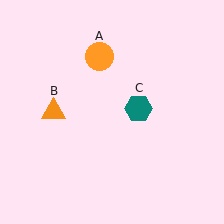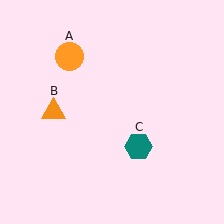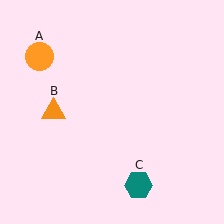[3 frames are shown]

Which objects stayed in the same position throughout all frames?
Orange triangle (object B) remained stationary.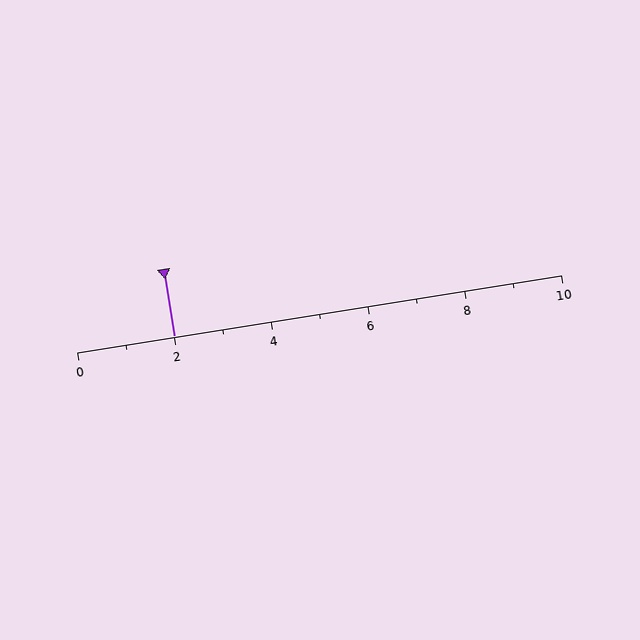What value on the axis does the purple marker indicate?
The marker indicates approximately 2.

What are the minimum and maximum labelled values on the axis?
The axis runs from 0 to 10.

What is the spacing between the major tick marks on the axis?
The major ticks are spaced 2 apart.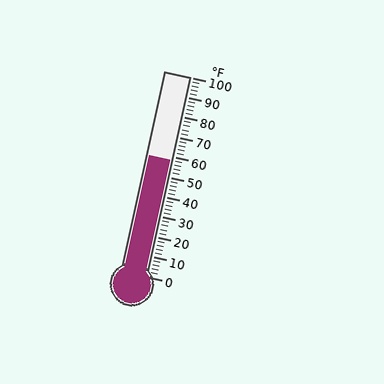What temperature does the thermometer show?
The thermometer shows approximately 58°F.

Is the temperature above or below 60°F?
The temperature is below 60°F.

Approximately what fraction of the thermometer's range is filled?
The thermometer is filled to approximately 60% of its range.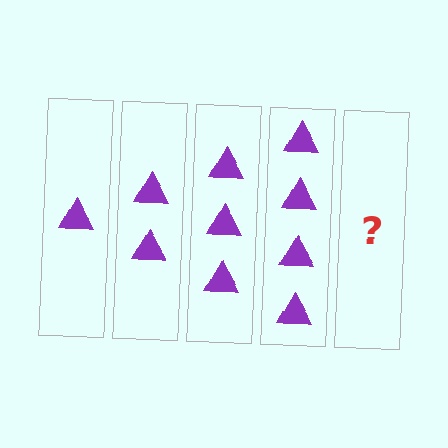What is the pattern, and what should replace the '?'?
The pattern is that each step adds one more triangle. The '?' should be 5 triangles.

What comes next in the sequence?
The next element should be 5 triangles.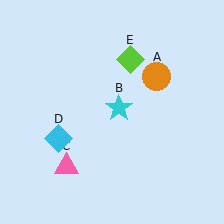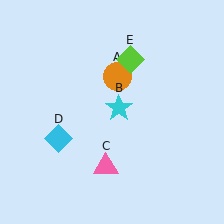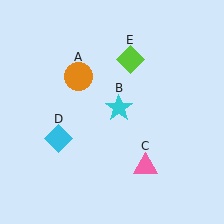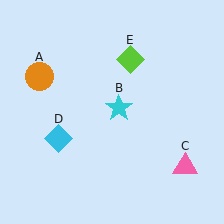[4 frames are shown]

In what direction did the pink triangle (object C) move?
The pink triangle (object C) moved right.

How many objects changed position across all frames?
2 objects changed position: orange circle (object A), pink triangle (object C).